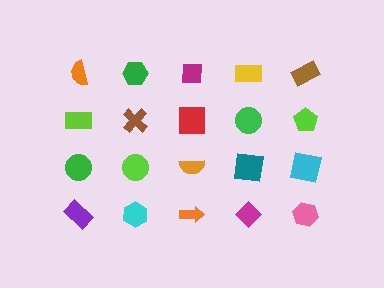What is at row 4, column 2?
A cyan hexagon.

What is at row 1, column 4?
A yellow rectangle.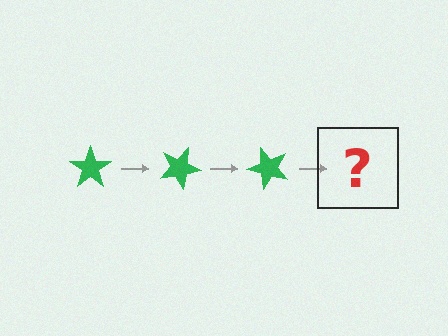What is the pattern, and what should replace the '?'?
The pattern is that the star rotates 25 degrees each step. The '?' should be a green star rotated 75 degrees.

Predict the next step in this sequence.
The next step is a green star rotated 75 degrees.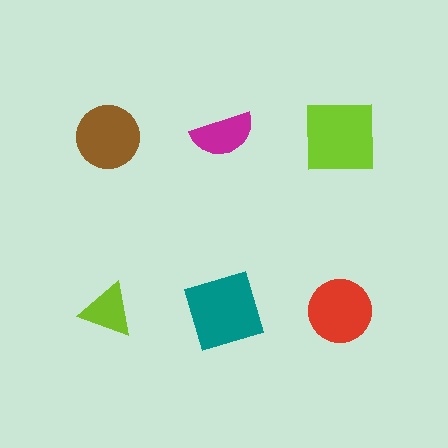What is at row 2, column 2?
A teal square.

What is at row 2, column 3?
A red circle.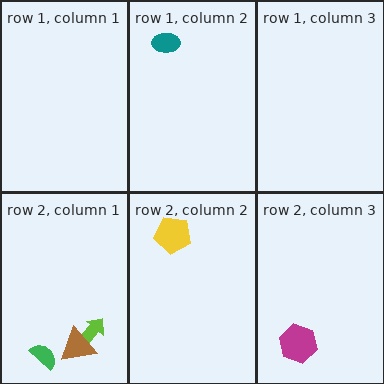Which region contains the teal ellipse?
The row 1, column 2 region.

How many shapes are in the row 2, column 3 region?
1.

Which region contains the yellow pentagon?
The row 2, column 2 region.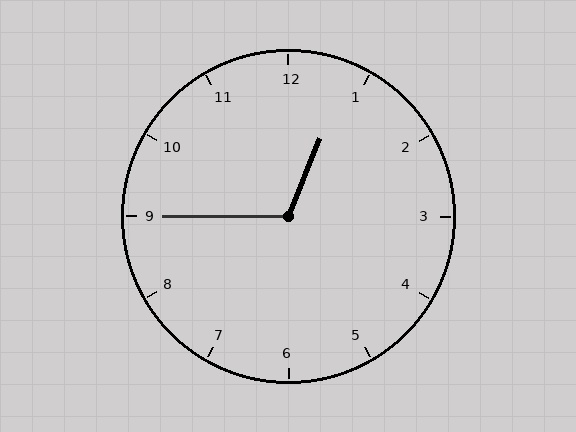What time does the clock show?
12:45.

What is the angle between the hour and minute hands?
Approximately 112 degrees.